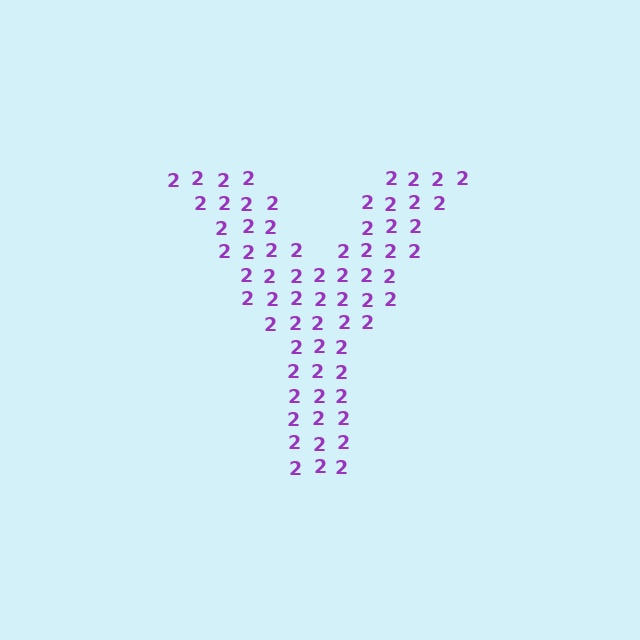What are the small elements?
The small elements are digit 2's.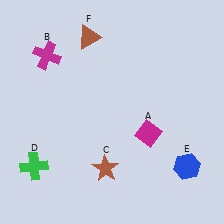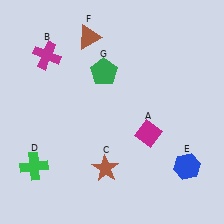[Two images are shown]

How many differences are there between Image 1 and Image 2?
There is 1 difference between the two images.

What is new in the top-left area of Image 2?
A green pentagon (G) was added in the top-left area of Image 2.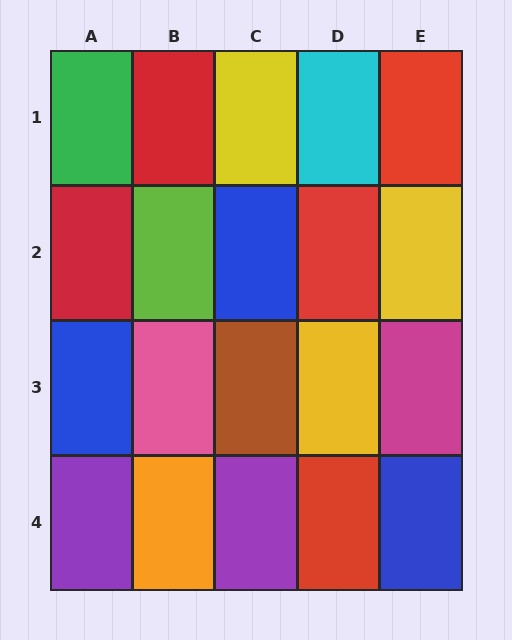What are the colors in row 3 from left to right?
Blue, pink, brown, yellow, magenta.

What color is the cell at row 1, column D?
Cyan.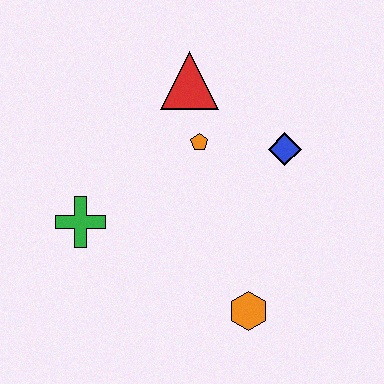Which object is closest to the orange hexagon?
The blue diamond is closest to the orange hexagon.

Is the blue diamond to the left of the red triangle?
No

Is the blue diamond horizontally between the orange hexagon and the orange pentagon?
No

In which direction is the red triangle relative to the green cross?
The red triangle is above the green cross.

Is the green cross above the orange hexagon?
Yes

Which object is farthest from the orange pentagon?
The orange hexagon is farthest from the orange pentagon.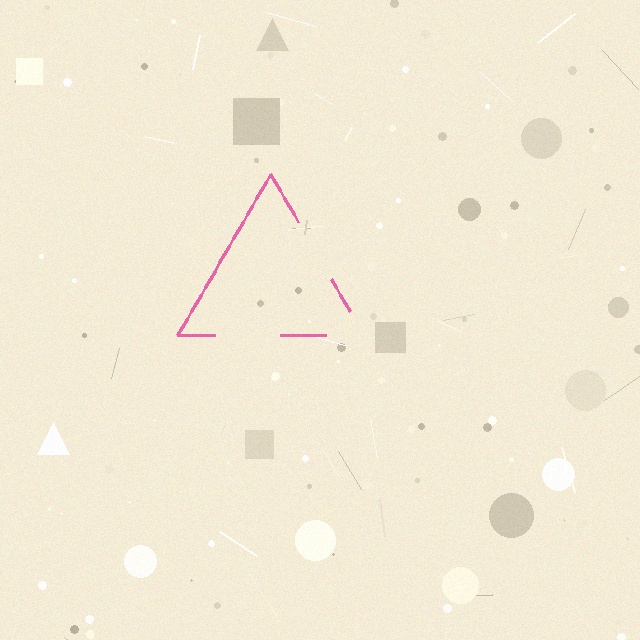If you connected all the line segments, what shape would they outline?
They would outline a triangle.